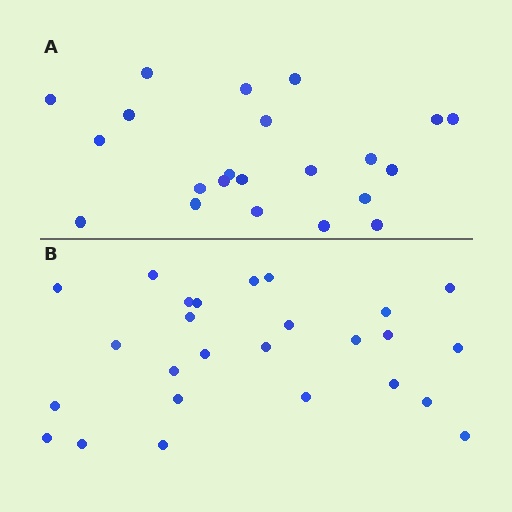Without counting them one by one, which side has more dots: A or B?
Region B (the bottom region) has more dots.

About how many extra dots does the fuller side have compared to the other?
Region B has about 4 more dots than region A.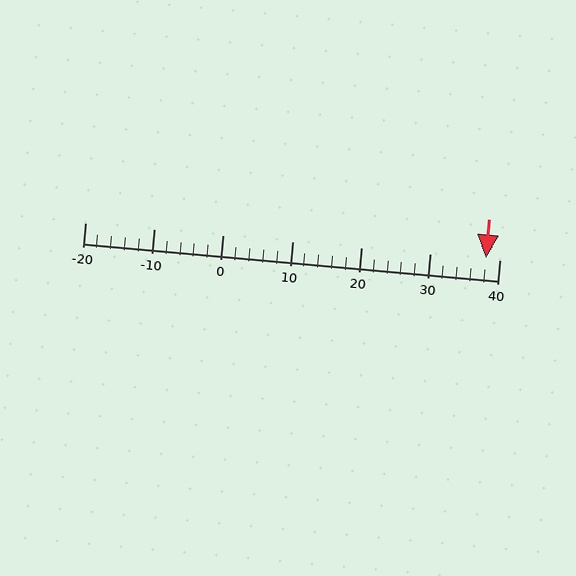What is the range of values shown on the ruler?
The ruler shows values from -20 to 40.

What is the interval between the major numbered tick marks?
The major tick marks are spaced 10 units apart.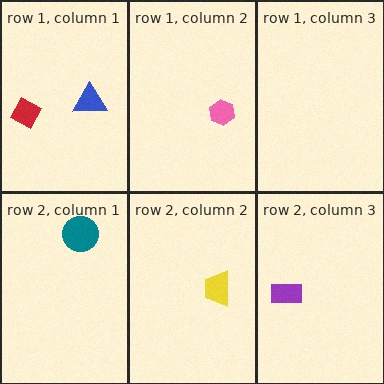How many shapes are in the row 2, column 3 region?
1.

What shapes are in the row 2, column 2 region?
The yellow trapezoid.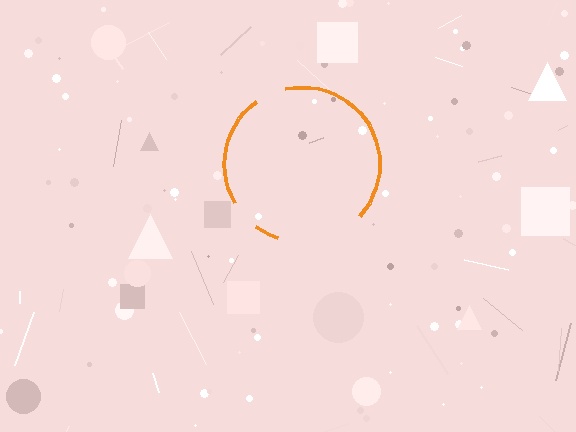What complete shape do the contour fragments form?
The contour fragments form a circle.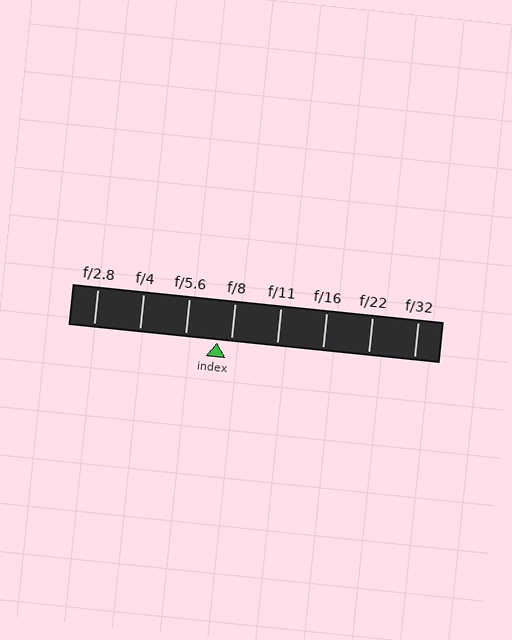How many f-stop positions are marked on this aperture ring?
There are 8 f-stop positions marked.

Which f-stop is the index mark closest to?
The index mark is closest to f/8.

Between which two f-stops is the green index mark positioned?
The index mark is between f/5.6 and f/8.